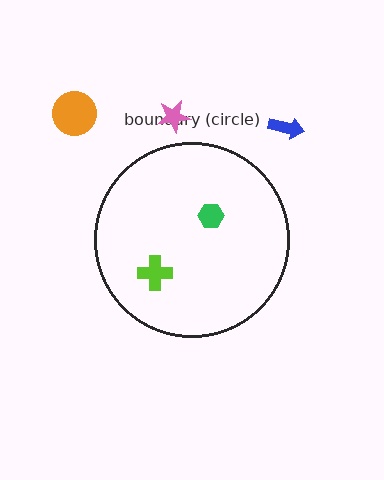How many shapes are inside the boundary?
2 inside, 3 outside.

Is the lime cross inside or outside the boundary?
Inside.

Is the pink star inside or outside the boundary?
Outside.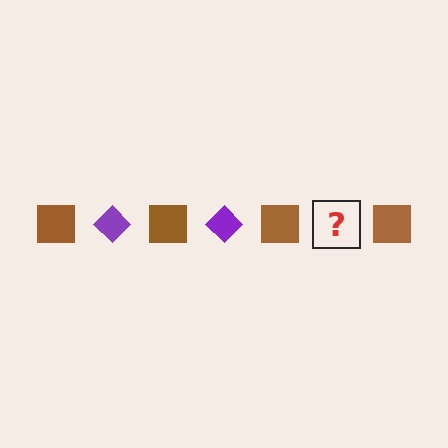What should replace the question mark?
The question mark should be replaced with a purple diamond.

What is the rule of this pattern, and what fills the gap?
The rule is that the pattern alternates between brown square and purple diamond. The gap should be filled with a purple diamond.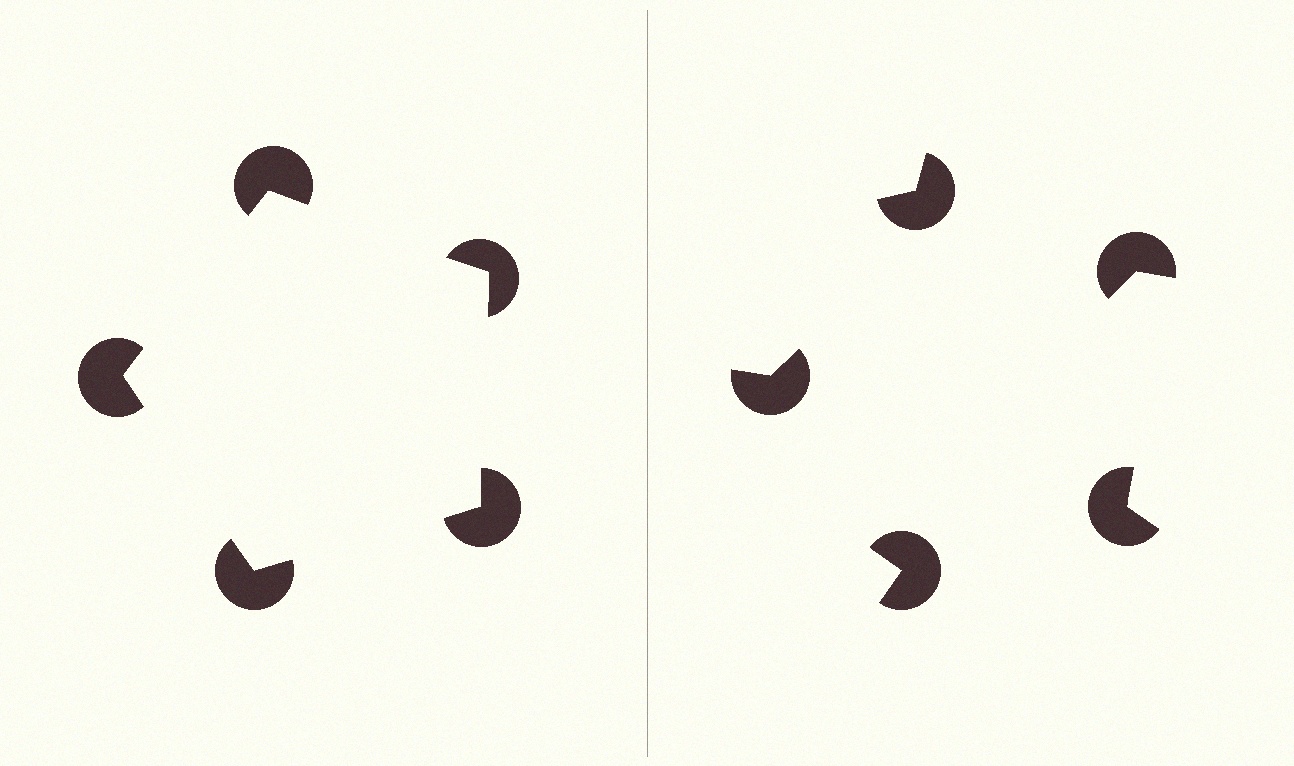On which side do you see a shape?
An illusory pentagon appears on the left side. On the right side the wedge cuts are rotated, so no coherent shape forms.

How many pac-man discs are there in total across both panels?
10 — 5 on each side.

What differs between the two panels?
The pac-man discs are positioned identically on both sides; only the wedge orientations differ. On the left they align to a pentagon; on the right they are misaligned.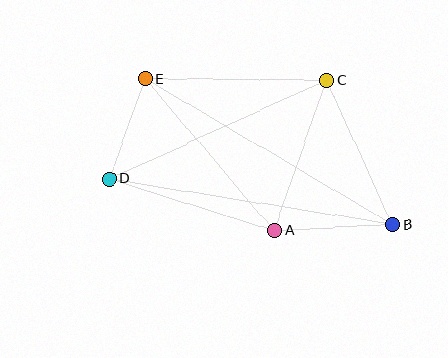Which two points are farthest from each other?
Points B and E are farthest from each other.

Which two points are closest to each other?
Points D and E are closest to each other.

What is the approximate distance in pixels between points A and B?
The distance between A and B is approximately 118 pixels.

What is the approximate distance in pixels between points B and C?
The distance between B and C is approximately 159 pixels.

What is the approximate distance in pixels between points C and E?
The distance between C and E is approximately 182 pixels.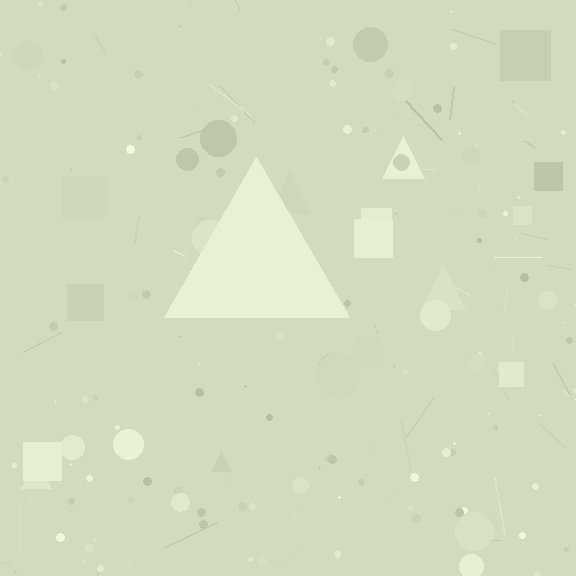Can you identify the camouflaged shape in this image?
The camouflaged shape is a triangle.